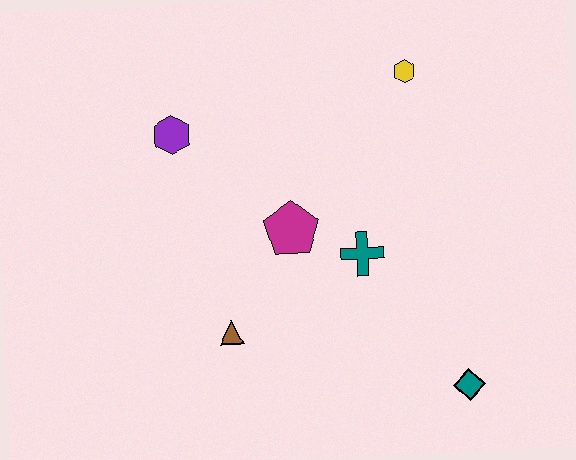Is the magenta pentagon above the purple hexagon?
No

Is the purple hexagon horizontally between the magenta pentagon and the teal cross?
No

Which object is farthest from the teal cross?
The purple hexagon is farthest from the teal cross.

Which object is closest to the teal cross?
The magenta pentagon is closest to the teal cross.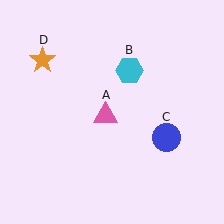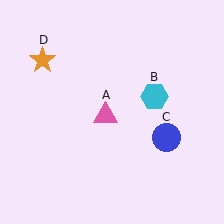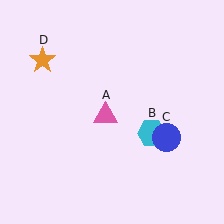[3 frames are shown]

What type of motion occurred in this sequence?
The cyan hexagon (object B) rotated clockwise around the center of the scene.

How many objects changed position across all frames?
1 object changed position: cyan hexagon (object B).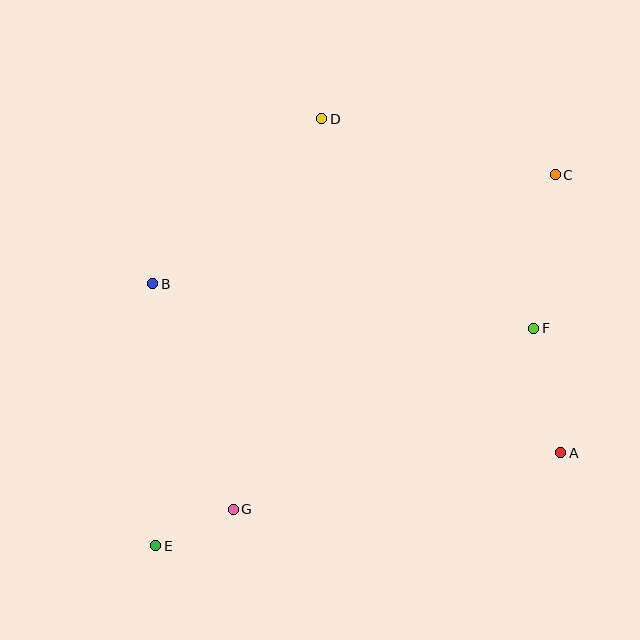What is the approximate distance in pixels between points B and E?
The distance between B and E is approximately 262 pixels.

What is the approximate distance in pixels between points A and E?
The distance between A and E is approximately 416 pixels.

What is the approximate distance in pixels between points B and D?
The distance between B and D is approximately 236 pixels.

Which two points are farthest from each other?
Points C and E are farthest from each other.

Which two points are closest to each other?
Points E and G are closest to each other.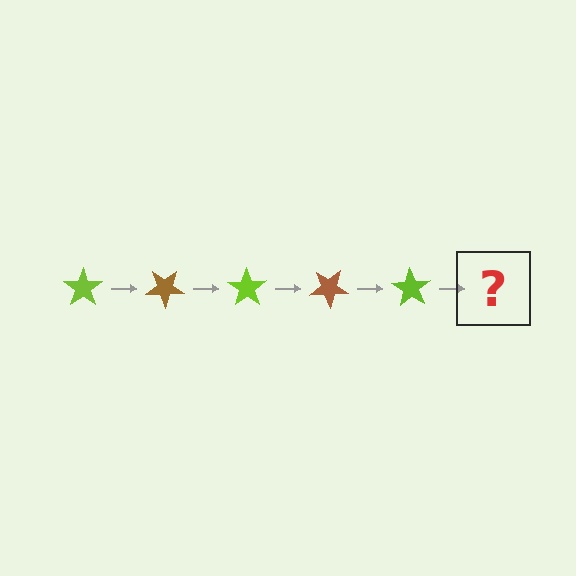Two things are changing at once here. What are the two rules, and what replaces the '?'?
The two rules are that it rotates 35 degrees each step and the color cycles through lime and brown. The '?' should be a brown star, rotated 175 degrees from the start.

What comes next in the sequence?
The next element should be a brown star, rotated 175 degrees from the start.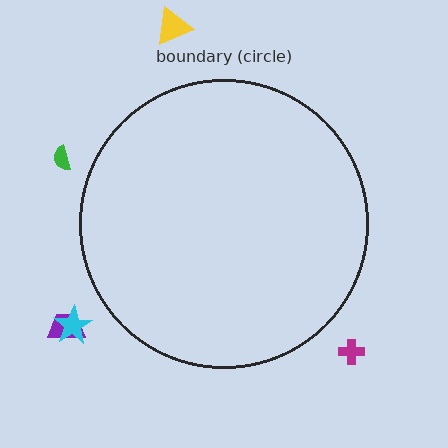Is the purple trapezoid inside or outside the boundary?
Outside.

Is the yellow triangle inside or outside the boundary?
Outside.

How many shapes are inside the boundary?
0 inside, 5 outside.